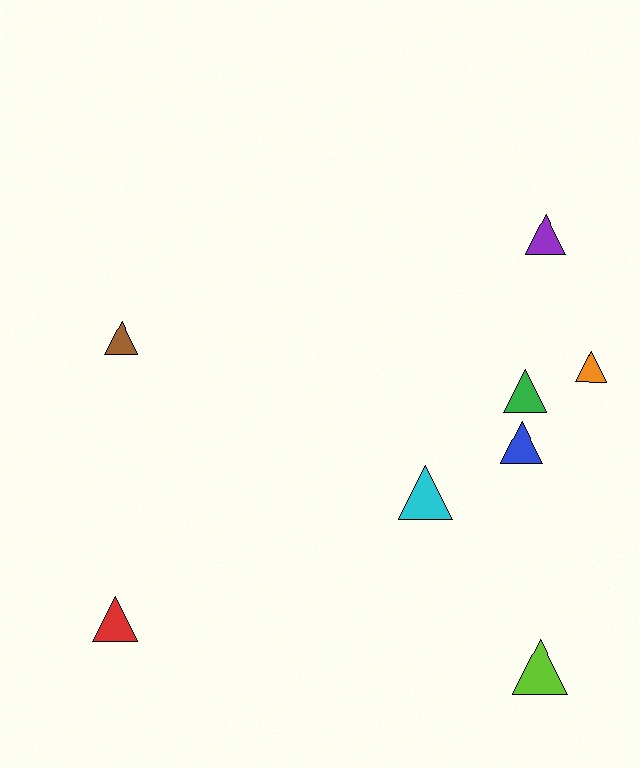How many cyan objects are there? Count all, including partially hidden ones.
There is 1 cyan object.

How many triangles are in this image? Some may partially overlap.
There are 8 triangles.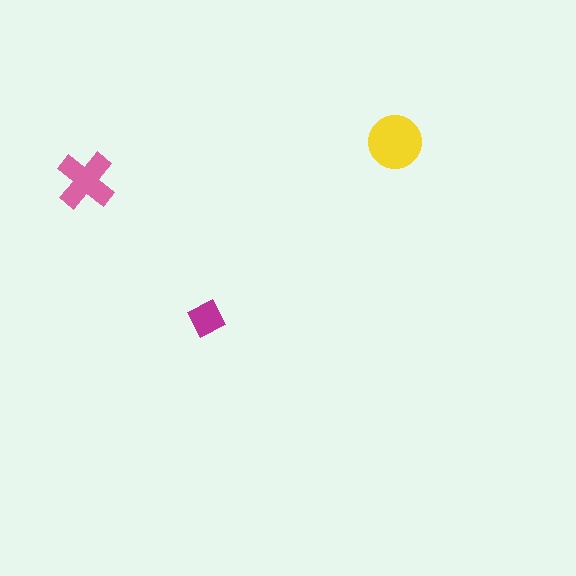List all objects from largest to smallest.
The yellow circle, the pink cross, the magenta diamond.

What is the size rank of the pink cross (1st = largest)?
2nd.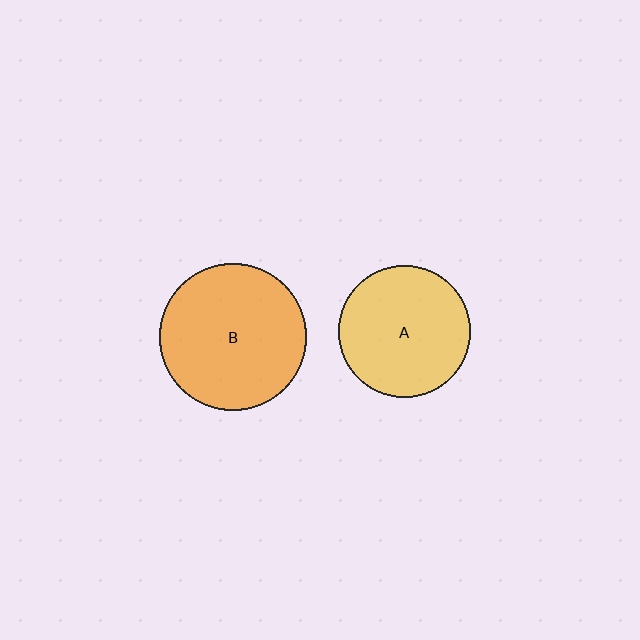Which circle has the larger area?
Circle B (orange).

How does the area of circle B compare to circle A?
Approximately 1.3 times.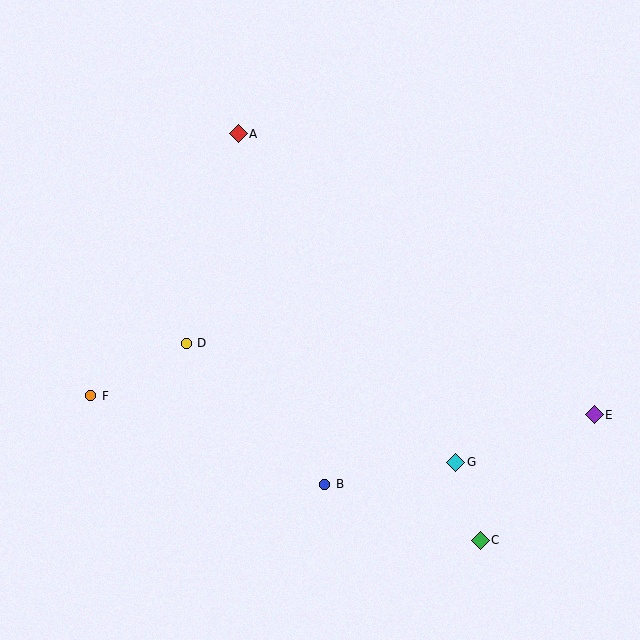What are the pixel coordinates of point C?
Point C is at (480, 540).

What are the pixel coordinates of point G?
Point G is at (456, 462).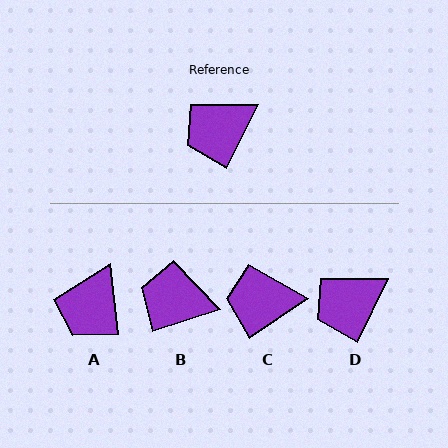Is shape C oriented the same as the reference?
No, it is off by about 30 degrees.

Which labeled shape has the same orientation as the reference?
D.